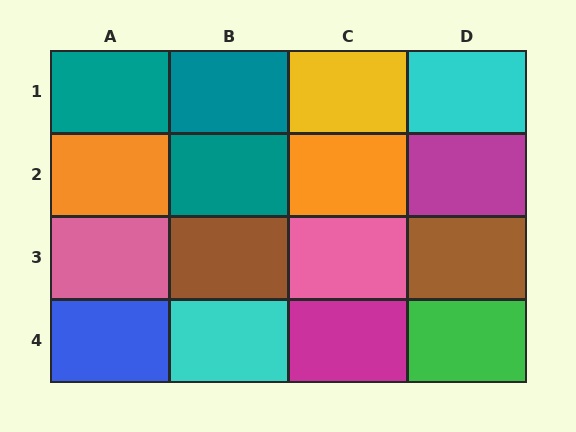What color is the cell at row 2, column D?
Magenta.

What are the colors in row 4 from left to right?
Blue, cyan, magenta, green.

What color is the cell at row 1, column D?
Cyan.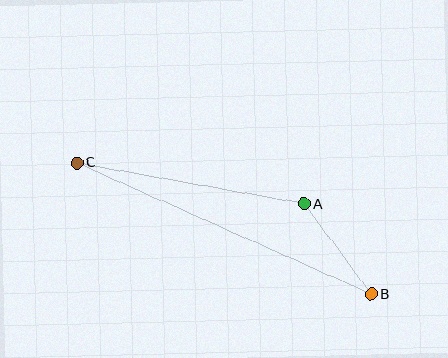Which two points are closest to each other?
Points A and B are closest to each other.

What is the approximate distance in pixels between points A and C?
The distance between A and C is approximately 231 pixels.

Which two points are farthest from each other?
Points B and C are farthest from each other.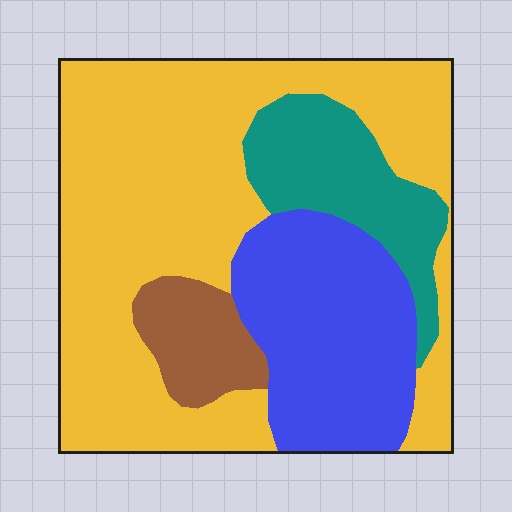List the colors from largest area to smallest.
From largest to smallest: yellow, blue, teal, brown.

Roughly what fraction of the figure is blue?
Blue takes up about one quarter (1/4) of the figure.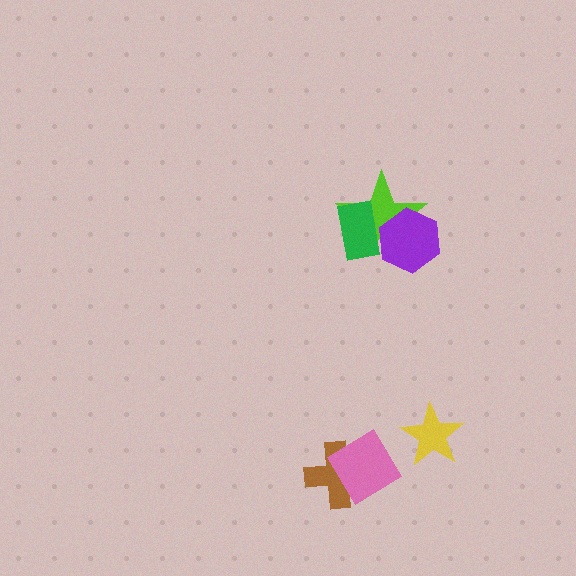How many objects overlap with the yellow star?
0 objects overlap with the yellow star.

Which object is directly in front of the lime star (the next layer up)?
The green rectangle is directly in front of the lime star.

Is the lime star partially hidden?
Yes, it is partially covered by another shape.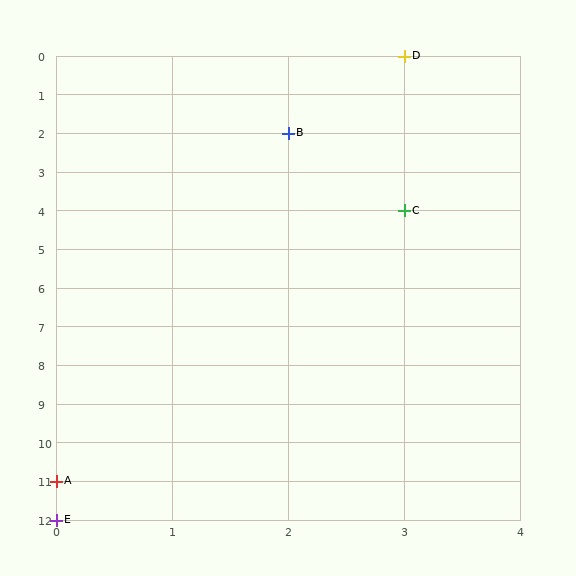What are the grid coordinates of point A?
Point A is at grid coordinates (0, 11).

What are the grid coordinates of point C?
Point C is at grid coordinates (3, 4).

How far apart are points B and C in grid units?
Points B and C are 1 column and 2 rows apart (about 2.2 grid units diagonally).